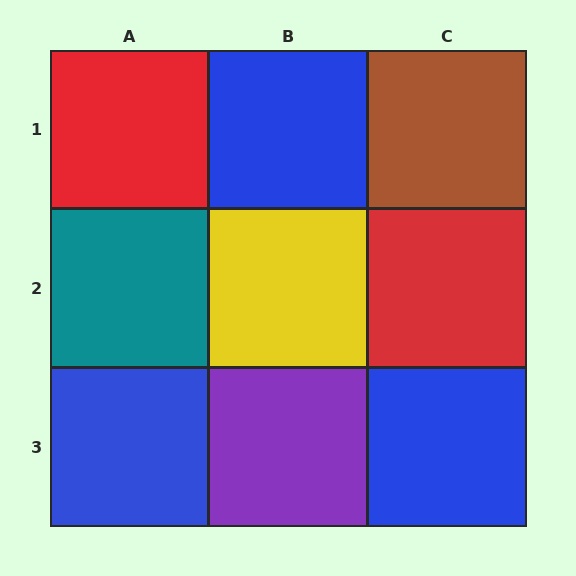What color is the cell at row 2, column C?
Red.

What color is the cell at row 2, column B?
Yellow.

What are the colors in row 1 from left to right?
Red, blue, brown.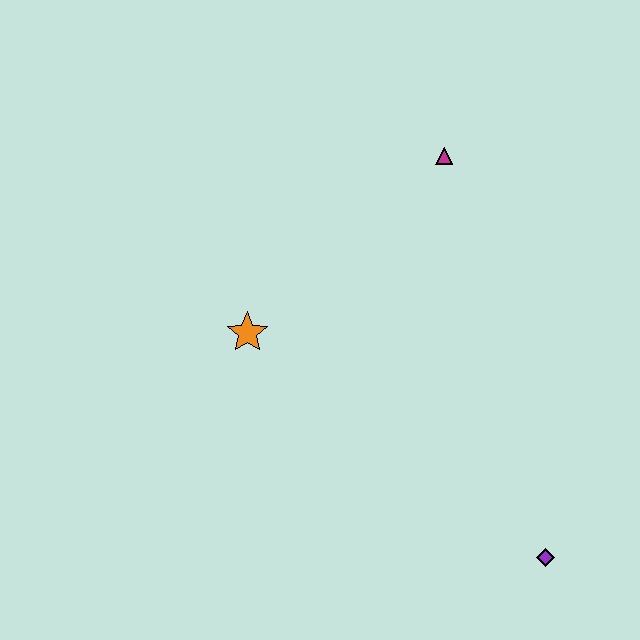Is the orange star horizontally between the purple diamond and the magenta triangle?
No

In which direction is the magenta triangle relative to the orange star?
The magenta triangle is to the right of the orange star.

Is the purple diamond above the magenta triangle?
No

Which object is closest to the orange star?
The magenta triangle is closest to the orange star.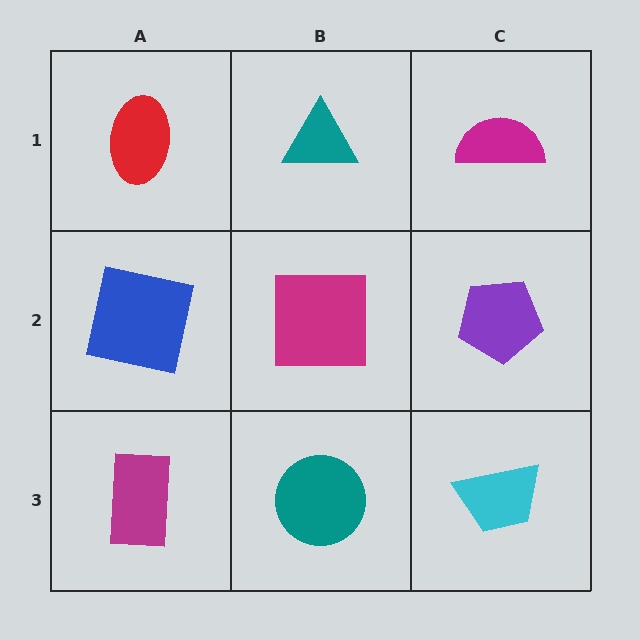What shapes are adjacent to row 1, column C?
A purple pentagon (row 2, column C), a teal triangle (row 1, column B).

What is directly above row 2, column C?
A magenta semicircle.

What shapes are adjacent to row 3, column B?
A magenta square (row 2, column B), a magenta rectangle (row 3, column A), a cyan trapezoid (row 3, column C).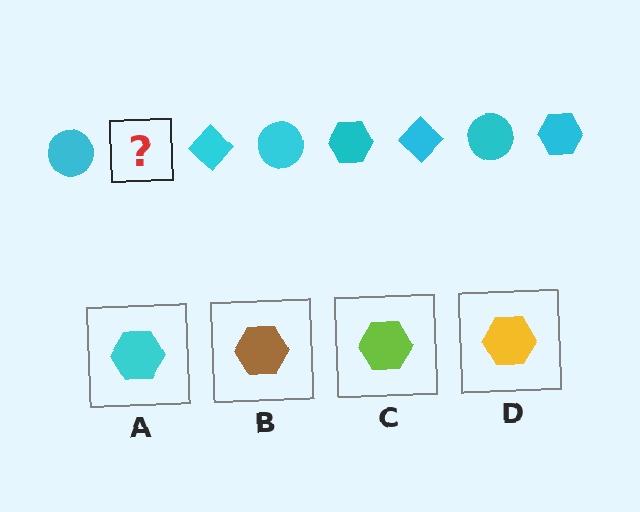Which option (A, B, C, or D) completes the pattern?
A.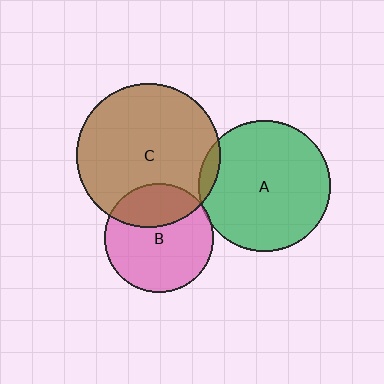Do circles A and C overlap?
Yes.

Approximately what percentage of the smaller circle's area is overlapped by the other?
Approximately 5%.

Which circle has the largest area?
Circle C (brown).